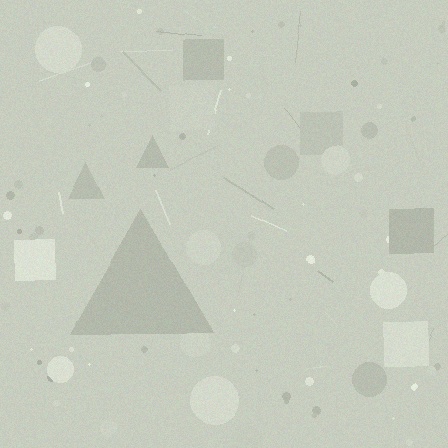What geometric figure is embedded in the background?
A triangle is embedded in the background.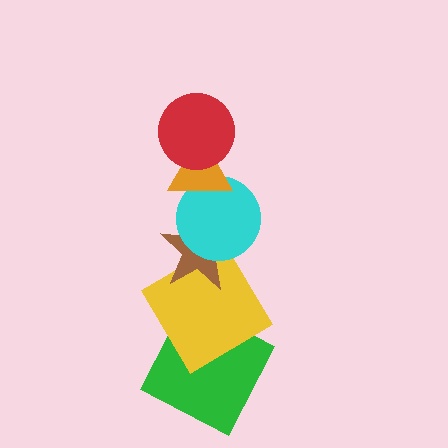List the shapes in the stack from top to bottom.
From top to bottom: the red circle, the orange triangle, the cyan circle, the brown star, the yellow diamond, the green square.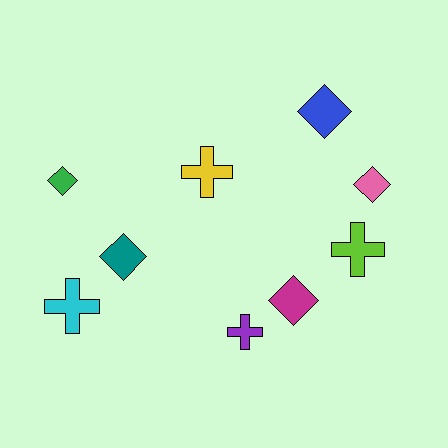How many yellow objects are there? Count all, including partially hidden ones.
There is 1 yellow object.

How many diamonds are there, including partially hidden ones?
There are 5 diamonds.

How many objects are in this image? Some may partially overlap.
There are 9 objects.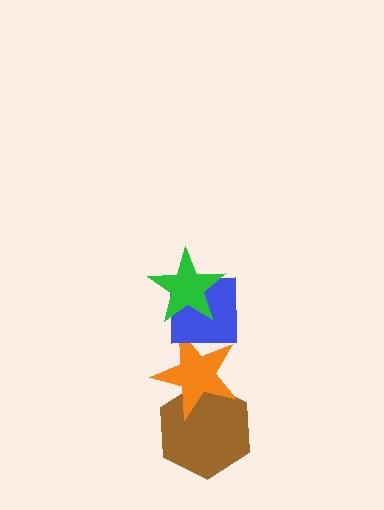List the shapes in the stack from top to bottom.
From top to bottom: the green star, the blue square, the orange star, the brown hexagon.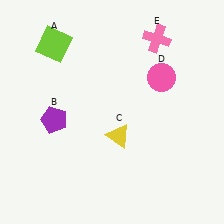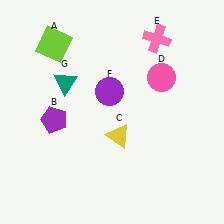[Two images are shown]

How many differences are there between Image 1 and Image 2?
There are 2 differences between the two images.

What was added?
A purple circle (F), a teal triangle (G) were added in Image 2.